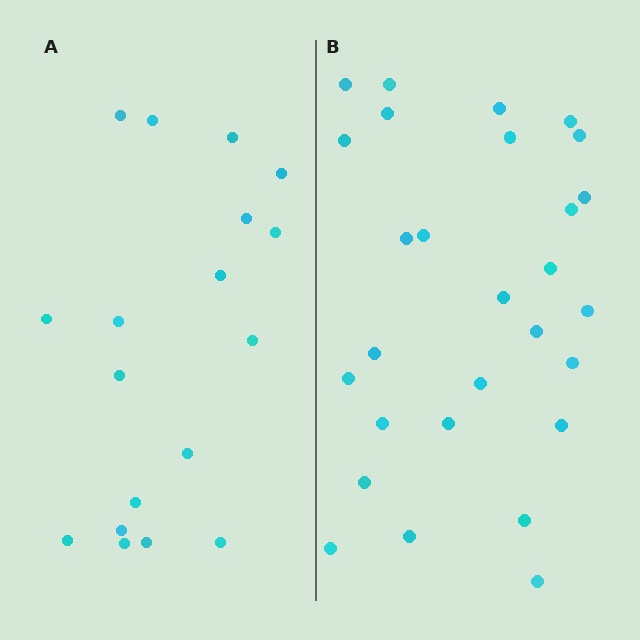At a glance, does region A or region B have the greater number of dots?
Region B (the right region) has more dots.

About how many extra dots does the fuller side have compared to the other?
Region B has roughly 10 or so more dots than region A.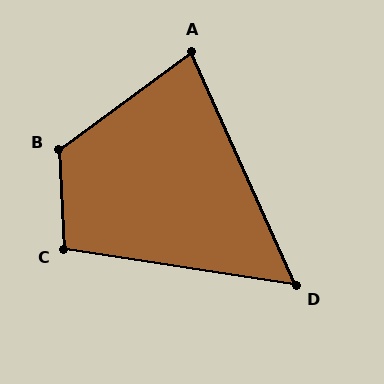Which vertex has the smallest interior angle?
D, at approximately 57 degrees.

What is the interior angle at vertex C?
Approximately 102 degrees (obtuse).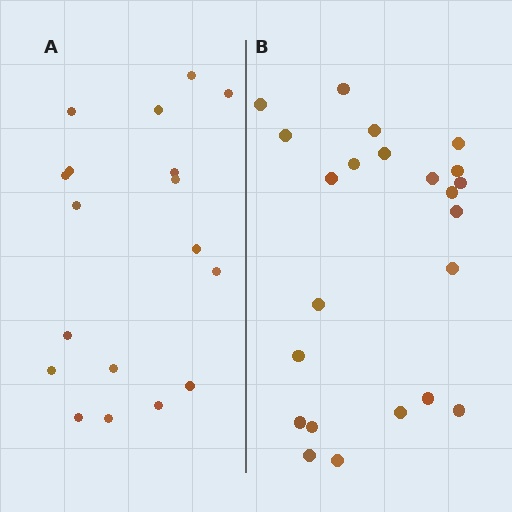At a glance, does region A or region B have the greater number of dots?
Region B (the right region) has more dots.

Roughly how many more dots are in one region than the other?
Region B has about 5 more dots than region A.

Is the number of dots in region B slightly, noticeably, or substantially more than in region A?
Region B has noticeably more, but not dramatically so. The ratio is roughly 1.3 to 1.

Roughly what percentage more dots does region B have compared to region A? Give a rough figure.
About 30% more.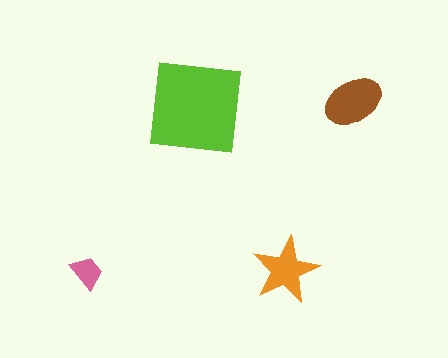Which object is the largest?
The lime square.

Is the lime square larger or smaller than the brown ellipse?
Larger.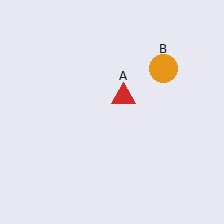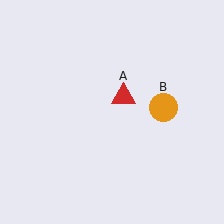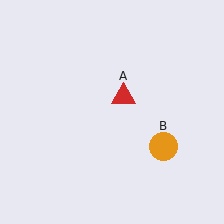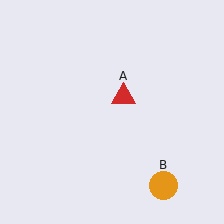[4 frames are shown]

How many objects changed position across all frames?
1 object changed position: orange circle (object B).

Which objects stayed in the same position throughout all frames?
Red triangle (object A) remained stationary.